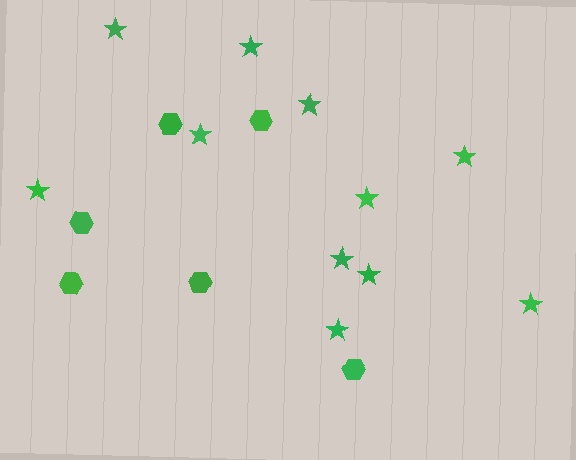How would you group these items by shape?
There are 2 groups: one group of hexagons (6) and one group of stars (11).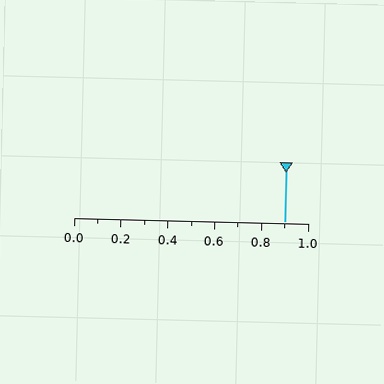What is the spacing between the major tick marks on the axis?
The major ticks are spaced 0.2 apart.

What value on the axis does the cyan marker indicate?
The marker indicates approximately 0.9.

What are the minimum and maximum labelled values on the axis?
The axis runs from 0.0 to 1.0.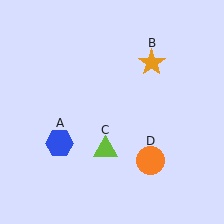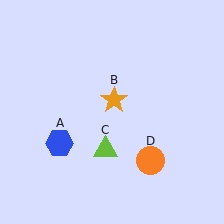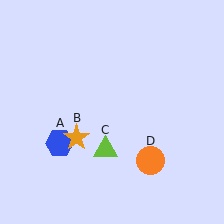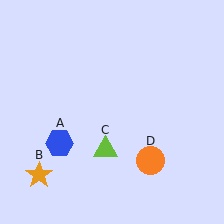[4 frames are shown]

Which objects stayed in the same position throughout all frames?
Blue hexagon (object A) and lime triangle (object C) and orange circle (object D) remained stationary.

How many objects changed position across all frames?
1 object changed position: orange star (object B).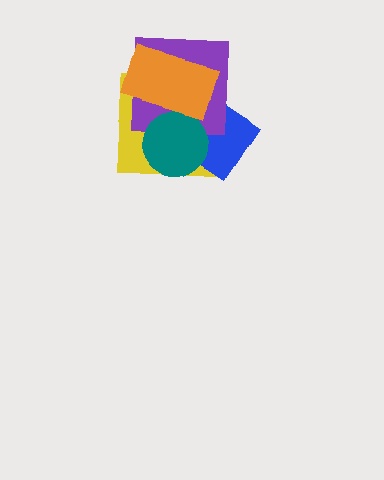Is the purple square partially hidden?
Yes, it is partially covered by another shape.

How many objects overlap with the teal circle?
4 objects overlap with the teal circle.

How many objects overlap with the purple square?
4 objects overlap with the purple square.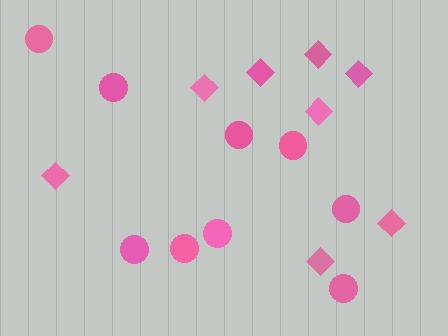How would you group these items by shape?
There are 2 groups: one group of diamonds (8) and one group of circles (9).